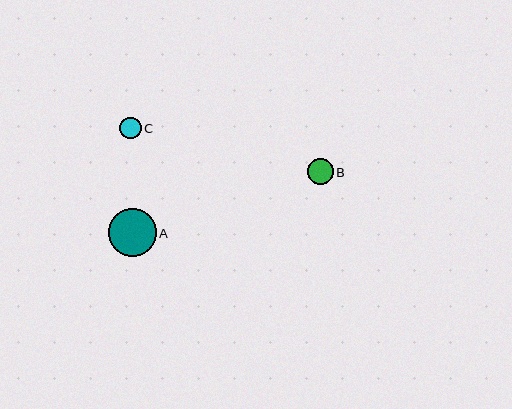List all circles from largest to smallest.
From largest to smallest: A, B, C.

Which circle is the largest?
Circle A is the largest with a size of approximately 48 pixels.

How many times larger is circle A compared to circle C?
Circle A is approximately 2.2 times the size of circle C.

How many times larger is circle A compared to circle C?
Circle A is approximately 2.2 times the size of circle C.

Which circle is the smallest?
Circle C is the smallest with a size of approximately 21 pixels.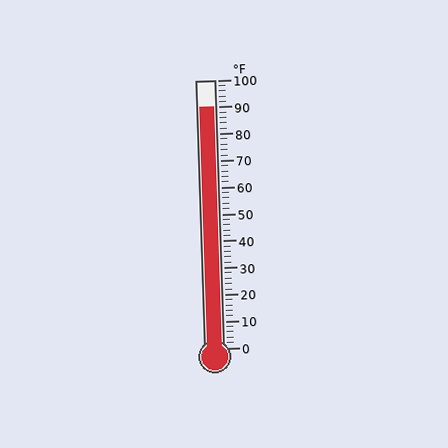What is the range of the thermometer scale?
The thermometer scale ranges from 0°F to 100°F.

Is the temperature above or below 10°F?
The temperature is above 10°F.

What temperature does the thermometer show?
The thermometer shows approximately 90°F.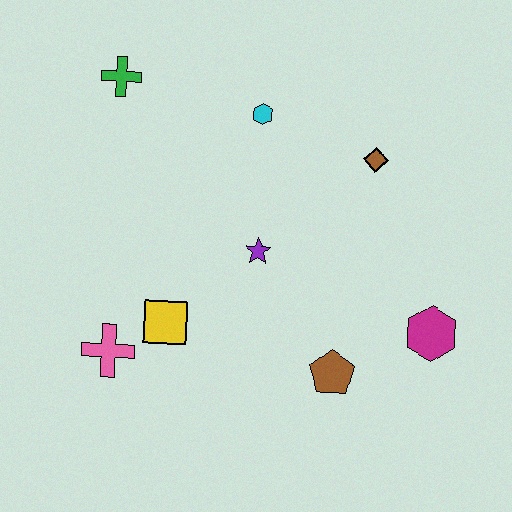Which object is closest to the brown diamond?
The cyan hexagon is closest to the brown diamond.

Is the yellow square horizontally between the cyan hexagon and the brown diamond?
No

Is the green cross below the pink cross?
No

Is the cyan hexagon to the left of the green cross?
No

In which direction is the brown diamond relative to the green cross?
The brown diamond is to the right of the green cross.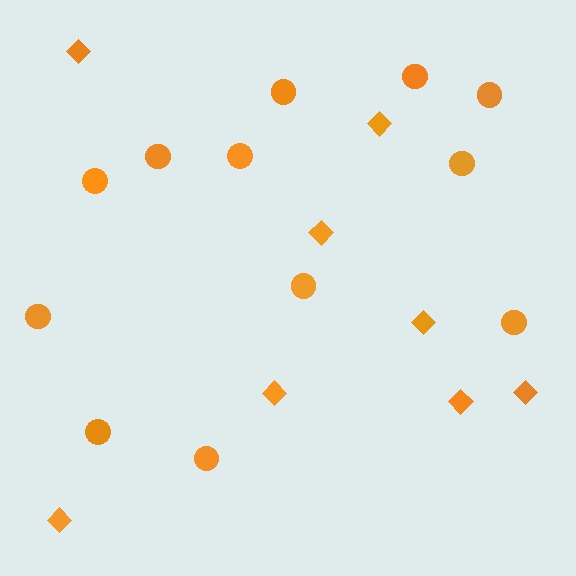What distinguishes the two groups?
There are 2 groups: one group of circles (12) and one group of diamonds (8).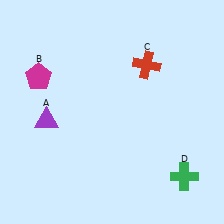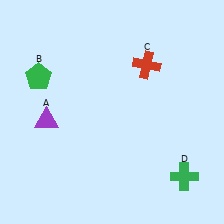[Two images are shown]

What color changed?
The pentagon (B) changed from magenta in Image 1 to green in Image 2.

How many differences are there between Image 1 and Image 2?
There is 1 difference between the two images.